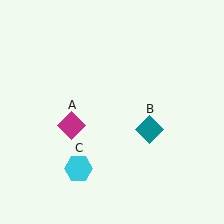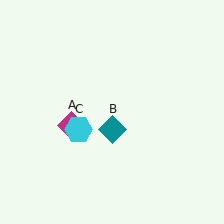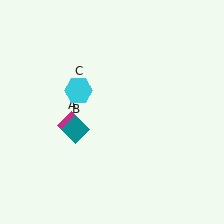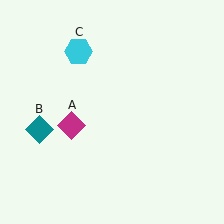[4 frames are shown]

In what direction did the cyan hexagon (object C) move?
The cyan hexagon (object C) moved up.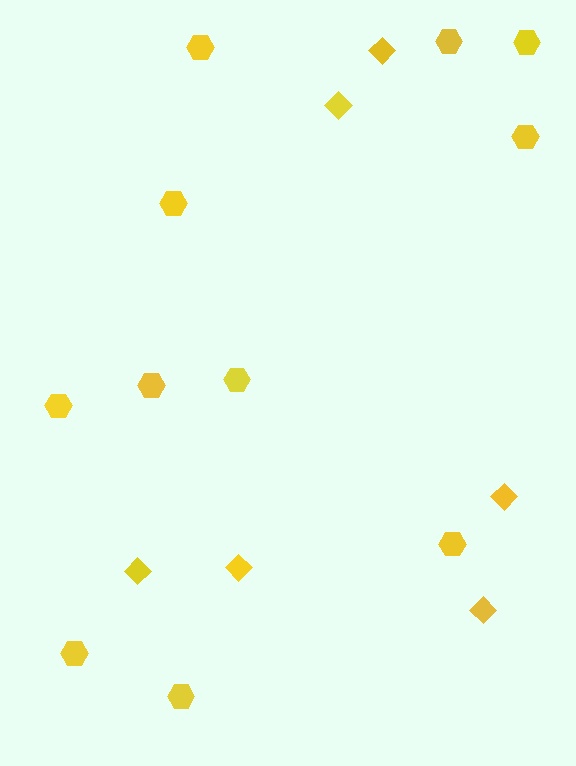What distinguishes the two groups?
There are 2 groups: one group of hexagons (11) and one group of diamonds (6).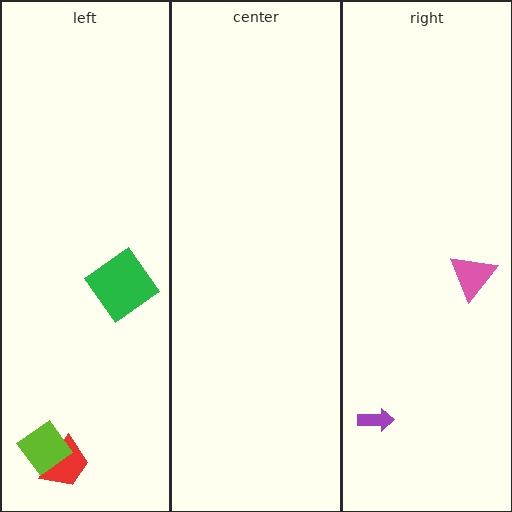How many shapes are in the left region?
3.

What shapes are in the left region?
The red trapezoid, the lime diamond, the green diamond.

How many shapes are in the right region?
2.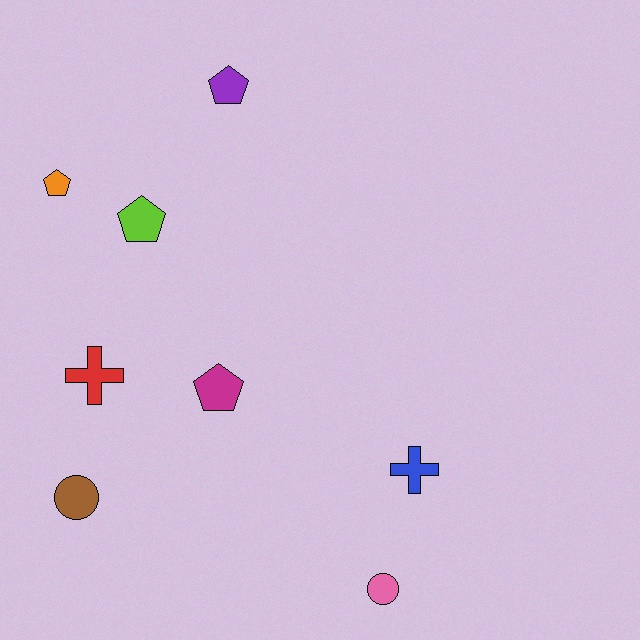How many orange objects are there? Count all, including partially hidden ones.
There is 1 orange object.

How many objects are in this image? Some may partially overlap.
There are 8 objects.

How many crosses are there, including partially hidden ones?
There are 2 crosses.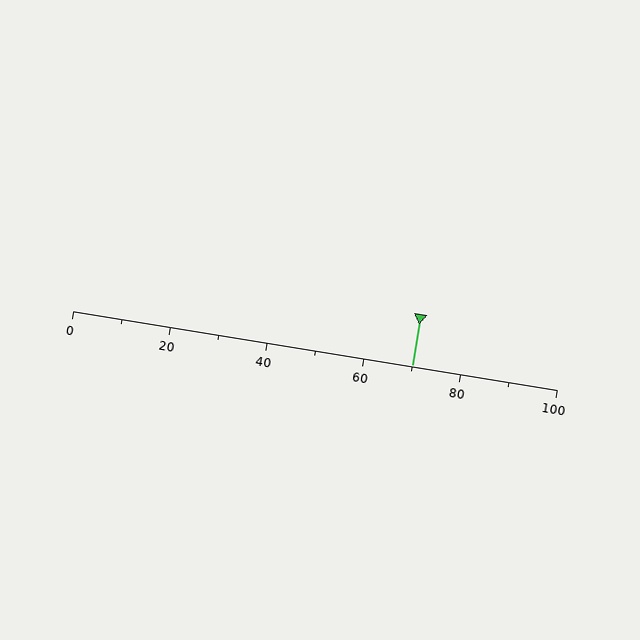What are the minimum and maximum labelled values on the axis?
The axis runs from 0 to 100.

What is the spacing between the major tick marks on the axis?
The major ticks are spaced 20 apart.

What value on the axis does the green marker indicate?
The marker indicates approximately 70.